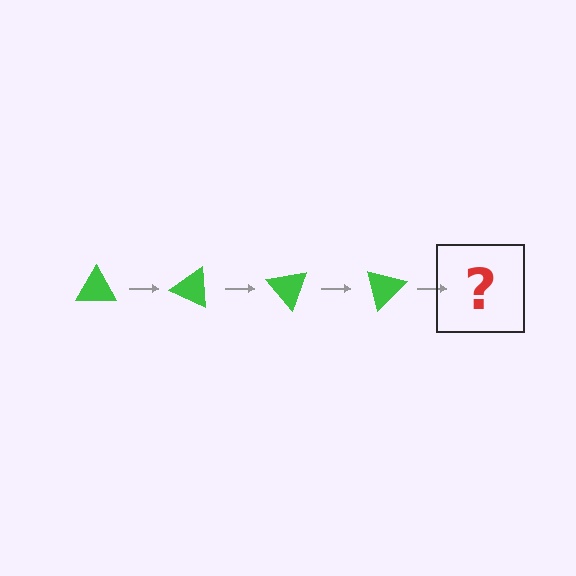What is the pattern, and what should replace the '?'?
The pattern is that the triangle rotates 25 degrees each step. The '?' should be a green triangle rotated 100 degrees.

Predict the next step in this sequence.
The next step is a green triangle rotated 100 degrees.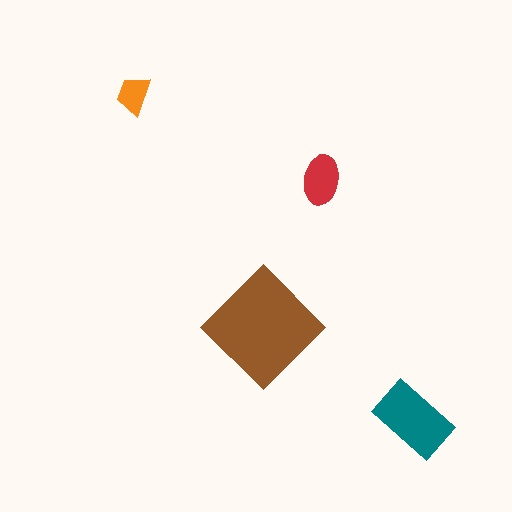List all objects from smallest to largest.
The orange trapezoid, the red ellipse, the teal rectangle, the brown diamond.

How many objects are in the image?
There are 4 objects in the image.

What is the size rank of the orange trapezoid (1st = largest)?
4th.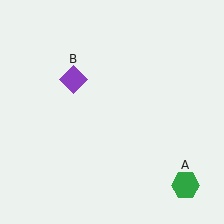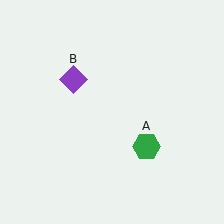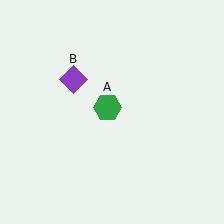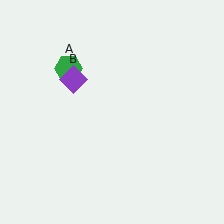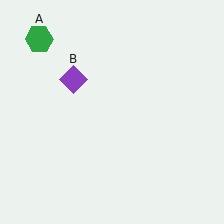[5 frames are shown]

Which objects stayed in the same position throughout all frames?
Purple diamond (object B) remained stationary.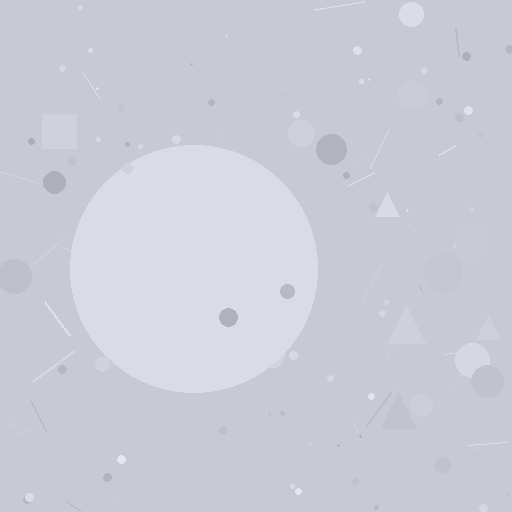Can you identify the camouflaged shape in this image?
The camouflaged shape is a circle.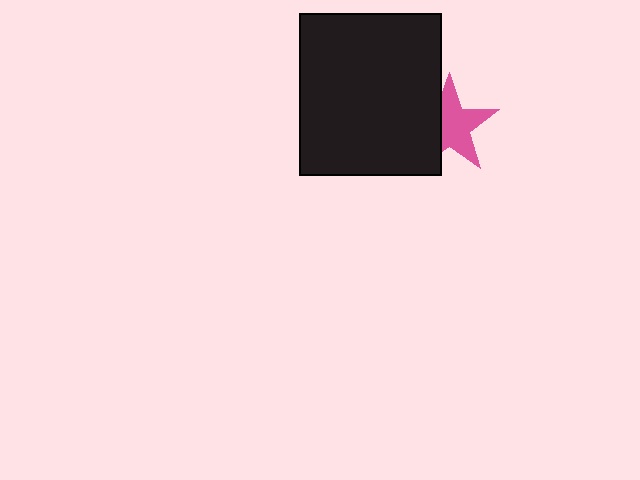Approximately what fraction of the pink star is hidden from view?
Roughly 35% of the pink star is hidden behind the black rectangle.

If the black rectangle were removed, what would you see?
You would see the complete pink star.